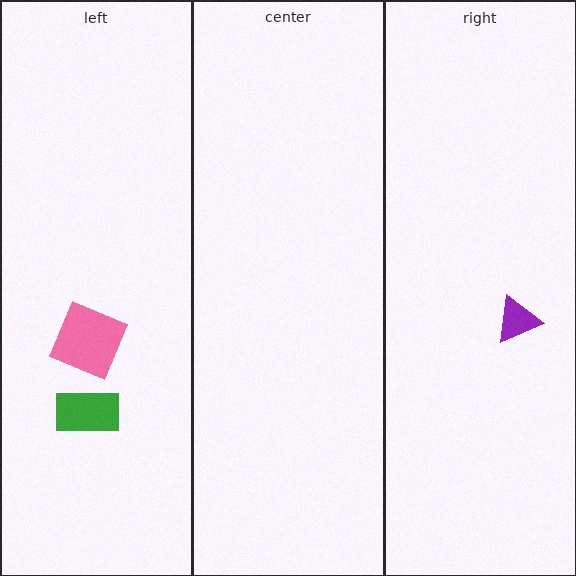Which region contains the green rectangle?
The left region.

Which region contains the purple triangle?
The right region.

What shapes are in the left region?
The green rectangle, the pink square.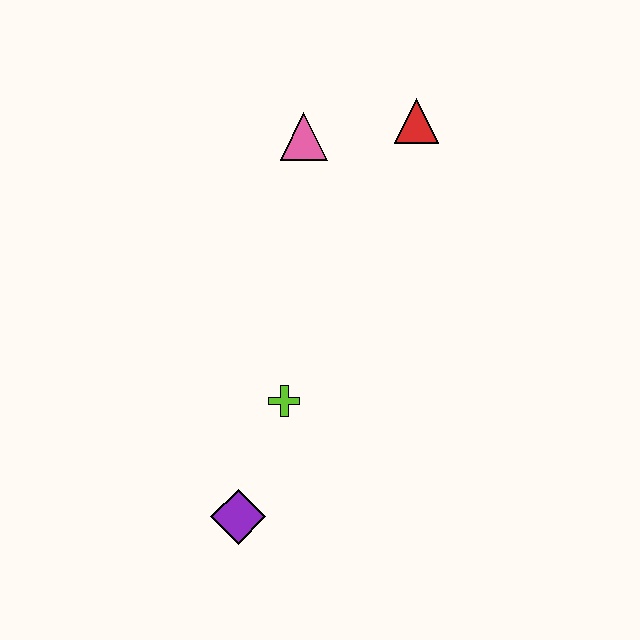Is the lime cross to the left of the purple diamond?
No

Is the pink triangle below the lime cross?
No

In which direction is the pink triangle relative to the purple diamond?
The pink triangle is above the purple diamond.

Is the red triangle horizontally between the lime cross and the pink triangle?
No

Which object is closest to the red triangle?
The pink triangle is closest to the red triangle.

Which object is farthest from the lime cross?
The red triangle is farthest from the lime cross.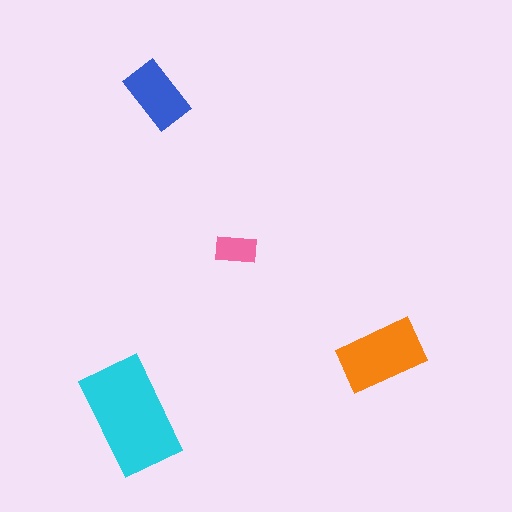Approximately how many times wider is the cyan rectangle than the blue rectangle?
About 1.5 times wider.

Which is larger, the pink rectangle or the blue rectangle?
The blue one.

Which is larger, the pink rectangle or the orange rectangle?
The orange one.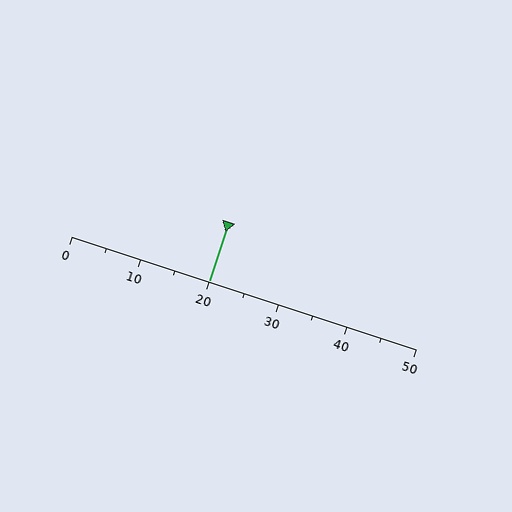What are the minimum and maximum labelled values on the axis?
The axis runs from 0 to 50.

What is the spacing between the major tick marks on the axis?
The major ticks are spaced 10 apart.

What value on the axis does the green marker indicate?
The marker indicates approximately 20.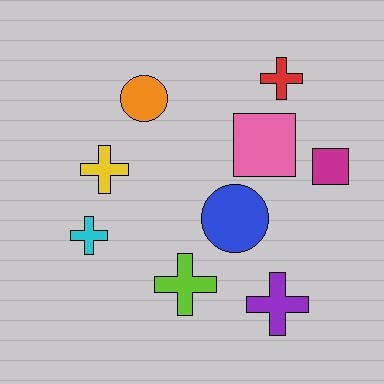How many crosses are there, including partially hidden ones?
There are 5 crosses.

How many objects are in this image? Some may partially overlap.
There are 9 objects.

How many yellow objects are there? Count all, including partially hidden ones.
There is 1 yellow object.